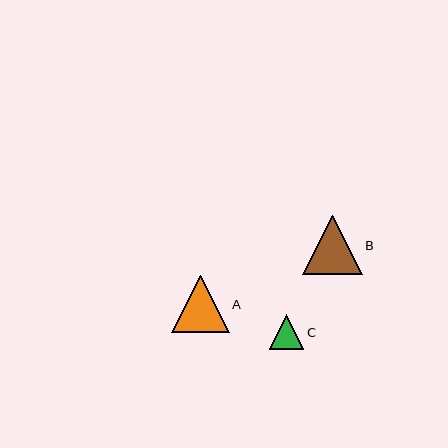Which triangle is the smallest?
Triangle C is the smallest with a size of approximately 35 pixels.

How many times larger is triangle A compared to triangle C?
Triangle A is approximately 1.6 times the size of triangle C.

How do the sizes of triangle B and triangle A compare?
Triangle B and triangle A are approximately the same size.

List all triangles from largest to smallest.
From largest to smallest: B, A, C.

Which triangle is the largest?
Triangle B is the largest with a size of approximately 60 pixels.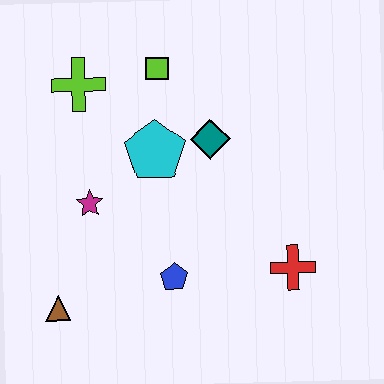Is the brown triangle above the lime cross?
No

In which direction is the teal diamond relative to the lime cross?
The teal diamond is to the right of the lime cross.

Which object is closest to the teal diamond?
The cyan pentagon is closest to the teal diamond.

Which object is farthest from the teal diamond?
The brown triangle is farthest from the teal diamond.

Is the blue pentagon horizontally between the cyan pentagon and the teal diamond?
Yes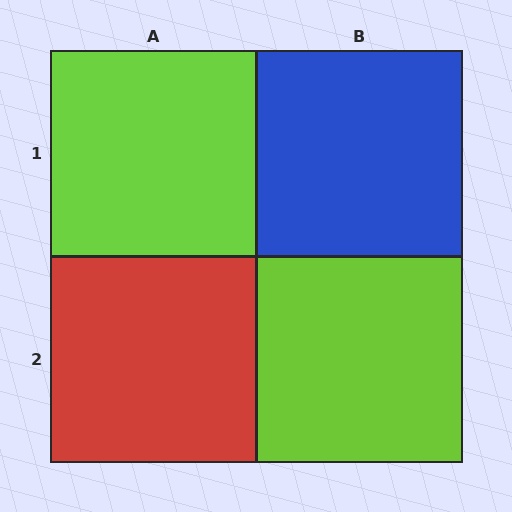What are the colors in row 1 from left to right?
Lime, blue.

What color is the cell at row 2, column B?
Lime.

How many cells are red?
1 cell is red.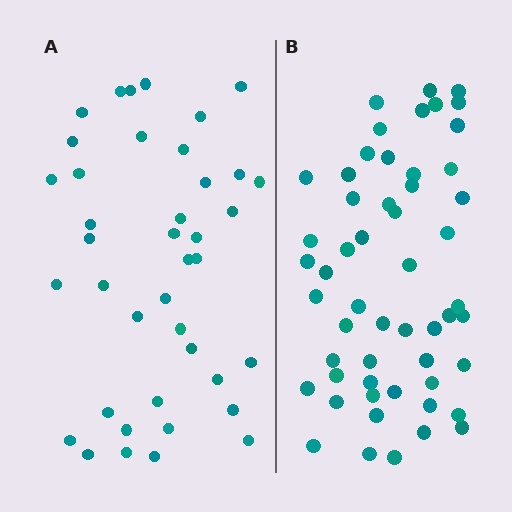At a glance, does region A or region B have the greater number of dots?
Region B (the right region) has more dots.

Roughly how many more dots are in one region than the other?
Region B has approximately 15 more dots than region A.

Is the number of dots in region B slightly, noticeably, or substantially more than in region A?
Region B has noticeably more, but not dramatically so. The ratio is roughly 1.4 to 1.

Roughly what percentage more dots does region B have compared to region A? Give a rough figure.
About 35% more.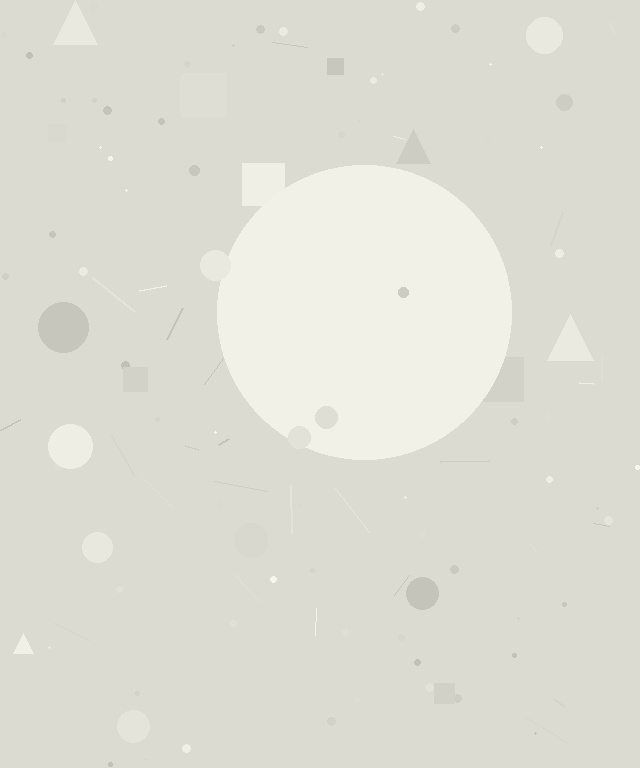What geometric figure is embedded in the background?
A circle is embedded in the background.